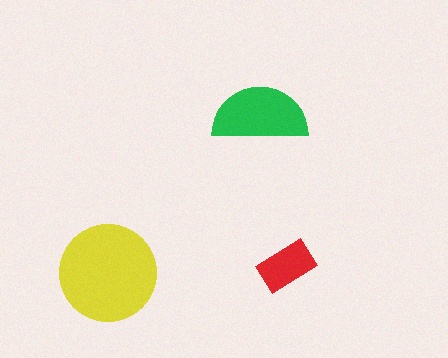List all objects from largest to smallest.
The yellow circle, the green semicircle, the red rectangle.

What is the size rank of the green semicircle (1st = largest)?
2nd.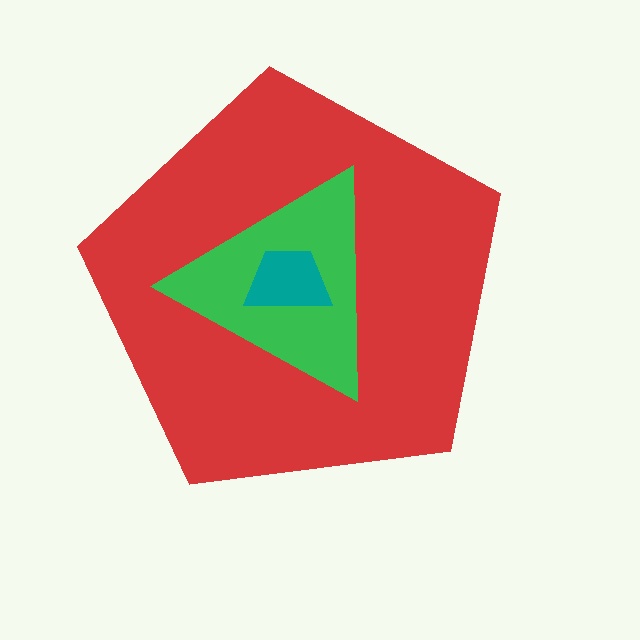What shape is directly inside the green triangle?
The teal trapezoid.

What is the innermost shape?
The teal trapezoid.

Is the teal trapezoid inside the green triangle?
Yes.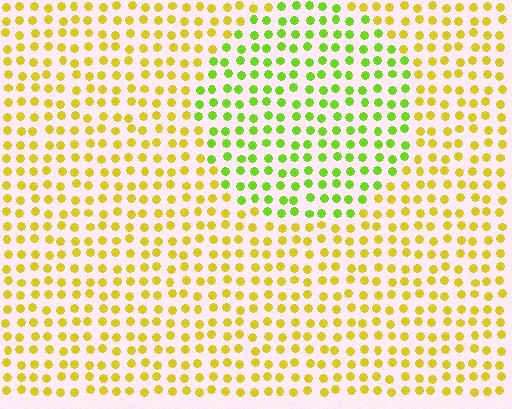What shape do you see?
I see a circle.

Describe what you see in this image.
The image is filled with small yellow elements in a uniform arrangement. A circle-shaped region is visible where the elements are tinted to a slightly different hue, forming a subtle color boundary.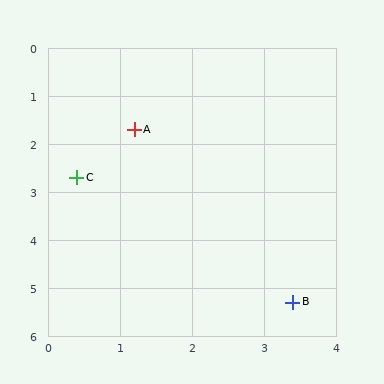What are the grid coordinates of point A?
Point A is at approximately (1.2, 1.7).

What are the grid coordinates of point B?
Point B is at approximately (3.4, 5.3).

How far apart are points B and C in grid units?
Points B and C are about 4.0 grid units apart.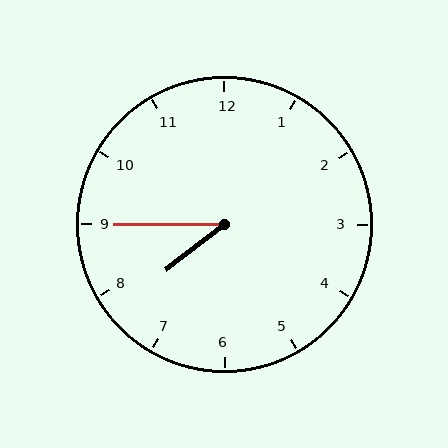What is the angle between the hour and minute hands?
Approximately 38 degrees.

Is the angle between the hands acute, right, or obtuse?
It is acute.